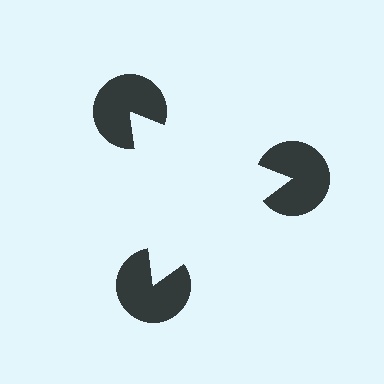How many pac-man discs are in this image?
There are 3 — one at each vertex of the illusory triangle.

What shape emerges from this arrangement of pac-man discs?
An illusory triangle — its edges are inferred from the aligned wedge cuts in the pac-man discs, not physically drawn.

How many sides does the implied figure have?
3 sides.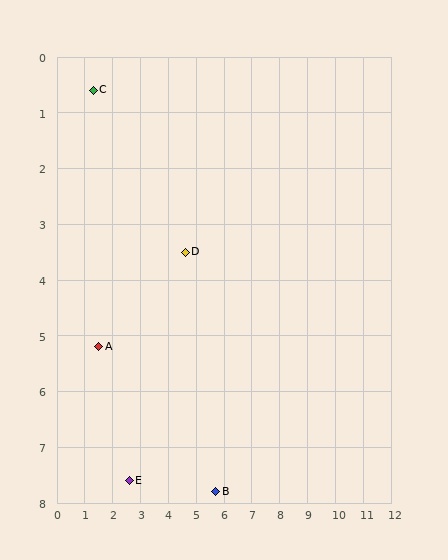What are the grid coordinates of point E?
Point E is at approximately (2.6, 7.6).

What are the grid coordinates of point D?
Point D is at approximately (4.6, 3.5).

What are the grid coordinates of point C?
Point C is at approximately (1.3, 0.6).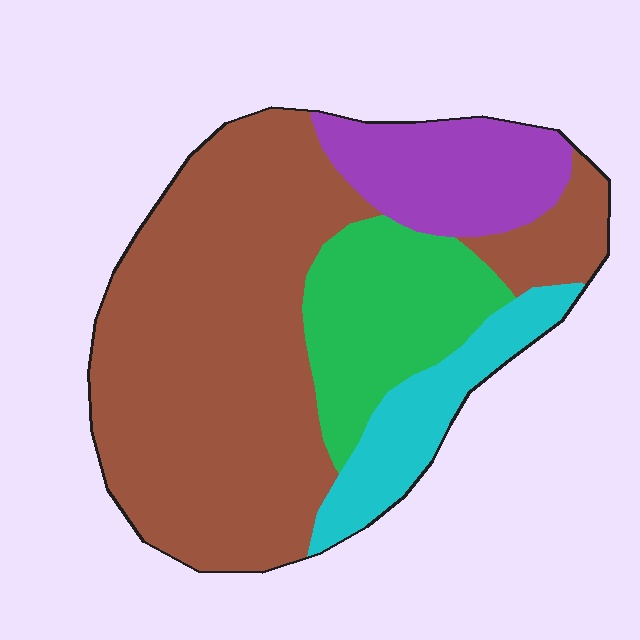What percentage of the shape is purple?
Purple takes up less than a quarter of the shape.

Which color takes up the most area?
Brown, at roughly 60%.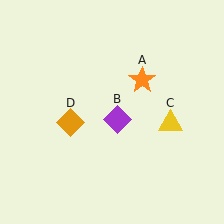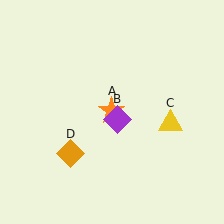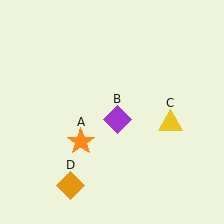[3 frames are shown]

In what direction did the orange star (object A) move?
The orange star (object A) moved down and to the left.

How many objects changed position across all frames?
2 objects changed position: orange star (object A), orange diamond (object D).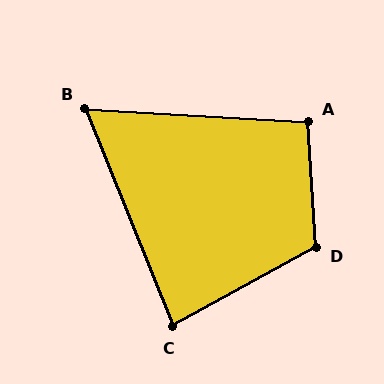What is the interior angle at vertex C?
Approximately 83 degrees (acute).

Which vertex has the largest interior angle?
D, at approximately 115 degrees.